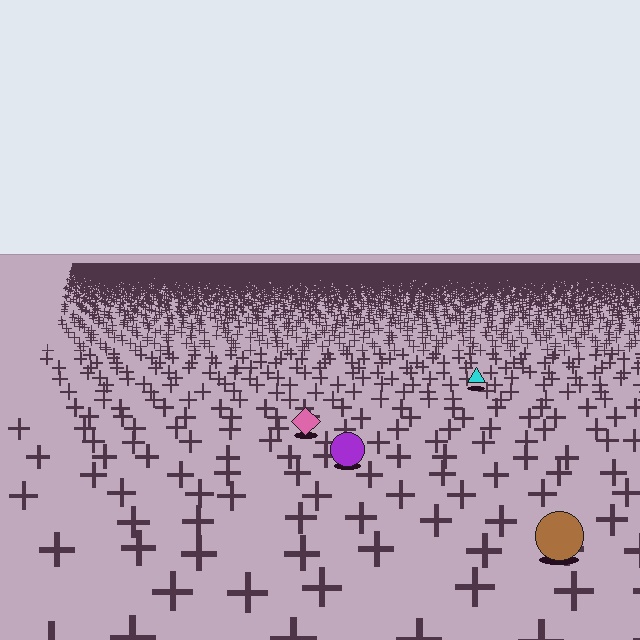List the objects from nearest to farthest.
From nearest to farthest: the brown circle, the purple circle, the pink diamond, the cyan triangle.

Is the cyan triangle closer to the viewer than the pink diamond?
No. The pink diamond is closer — you can tell from the texture gradient: the ground texture is coarser near it.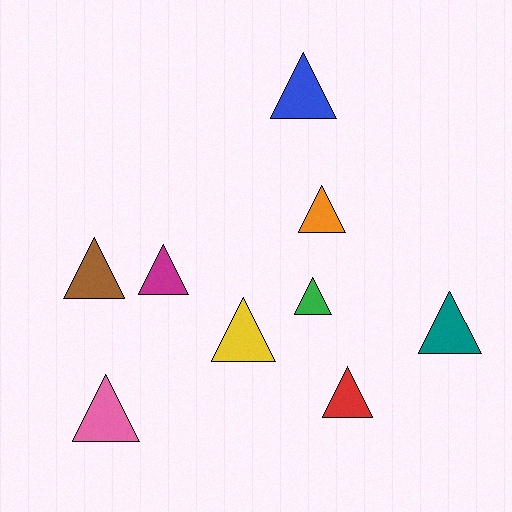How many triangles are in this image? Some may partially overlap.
There are 9 triangles.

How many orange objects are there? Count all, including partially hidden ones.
There is 1 orange object.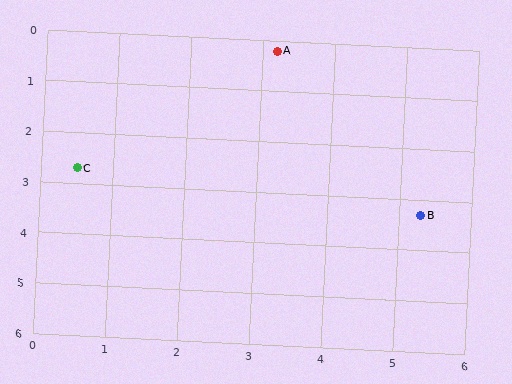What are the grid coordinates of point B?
Point B is at approximately (5.3, 3.3).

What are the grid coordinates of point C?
Point C is at approximately (0.5, 2.7).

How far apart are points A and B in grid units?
Points A and B are about 3.7 grid units apart.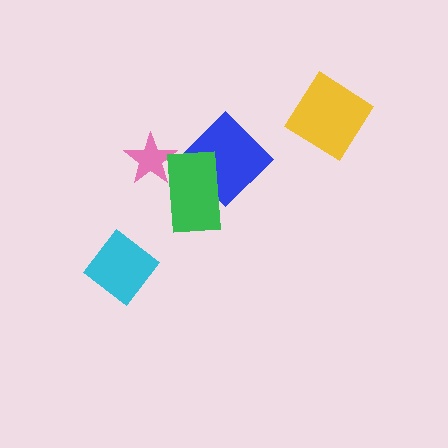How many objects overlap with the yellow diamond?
0 objects overlap with the yellow diamond.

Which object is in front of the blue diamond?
The green rectangle is in front of the blue diamond.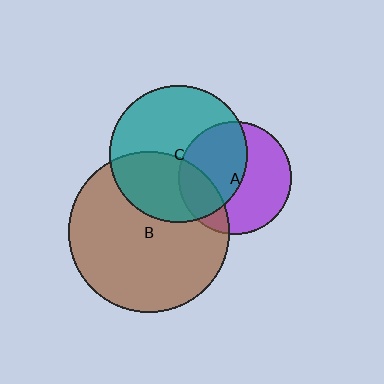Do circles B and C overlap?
Yes.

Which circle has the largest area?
Circle B (brown).